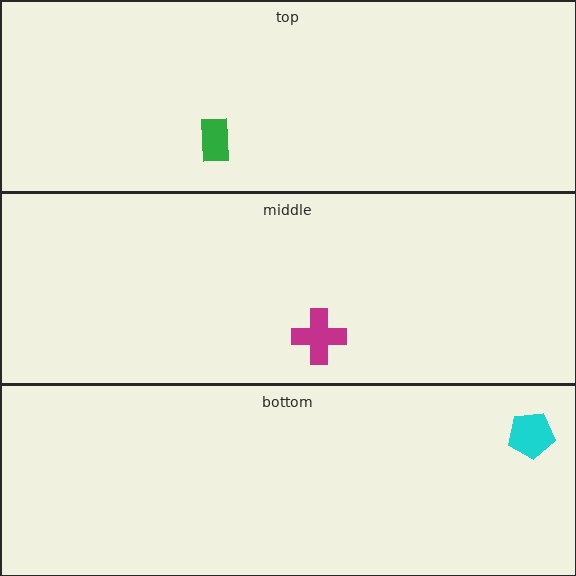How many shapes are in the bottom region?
1.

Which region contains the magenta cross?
The middle region.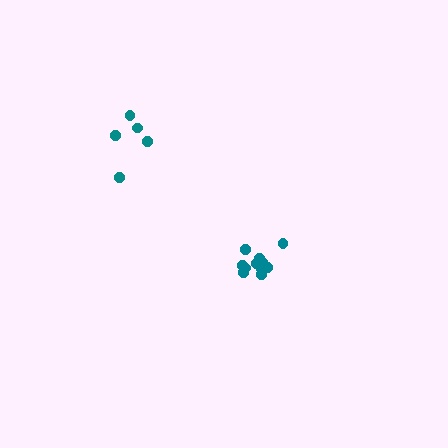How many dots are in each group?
Group 1: 11 dots, Group 2: 5 dots (16 total).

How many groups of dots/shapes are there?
There are 2 groups.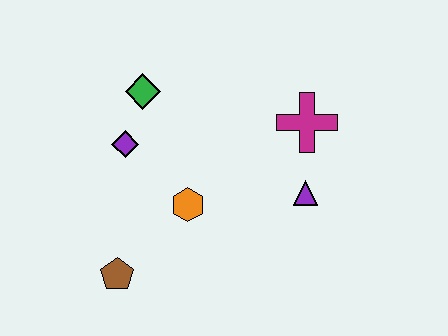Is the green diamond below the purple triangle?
No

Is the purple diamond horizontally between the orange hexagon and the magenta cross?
No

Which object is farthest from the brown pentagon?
The magenta cross is farthest from the brown pentagon.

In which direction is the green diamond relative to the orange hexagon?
The green diamond is above the orange hexagon.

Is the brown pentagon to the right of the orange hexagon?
No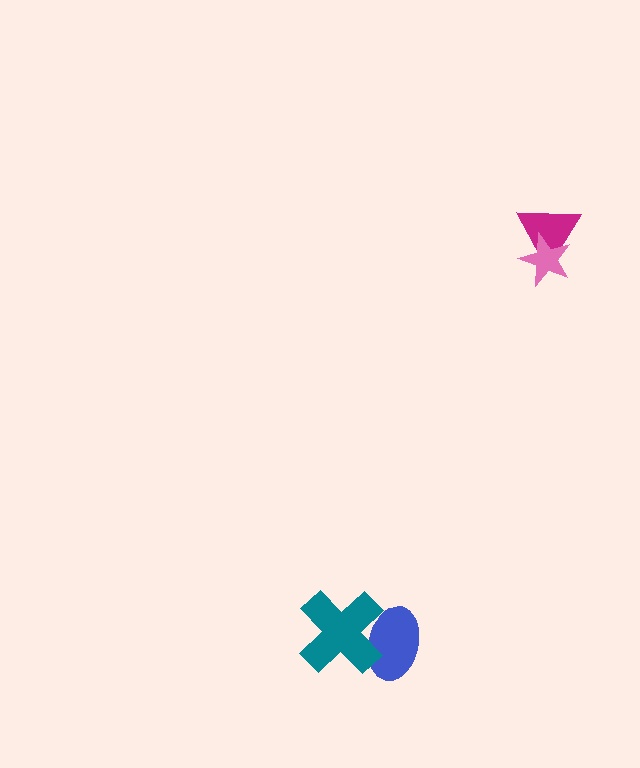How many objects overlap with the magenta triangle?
1 object overlaps with the magenta triangle.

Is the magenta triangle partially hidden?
Yes, it is partially covered by another shape.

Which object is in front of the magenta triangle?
The pink star is in front of the magenta triangle.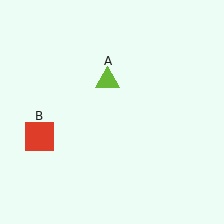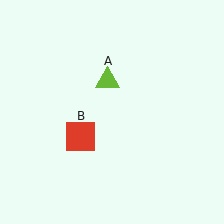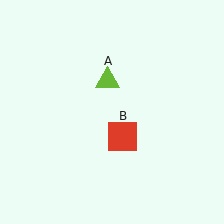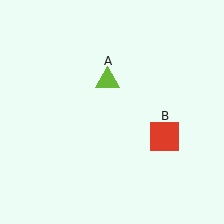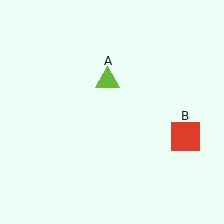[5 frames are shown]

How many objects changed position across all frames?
1 object changed position: red square (object B).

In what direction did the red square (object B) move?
The red square (object B) moved right.